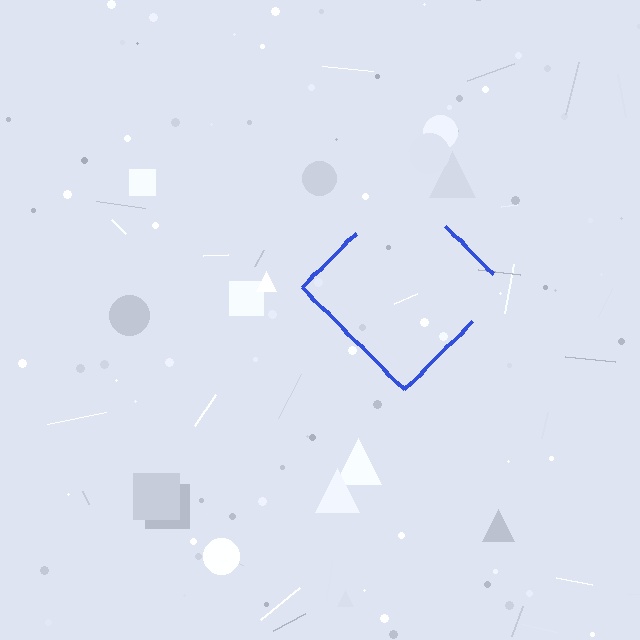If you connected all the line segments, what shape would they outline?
They would outline a diamond.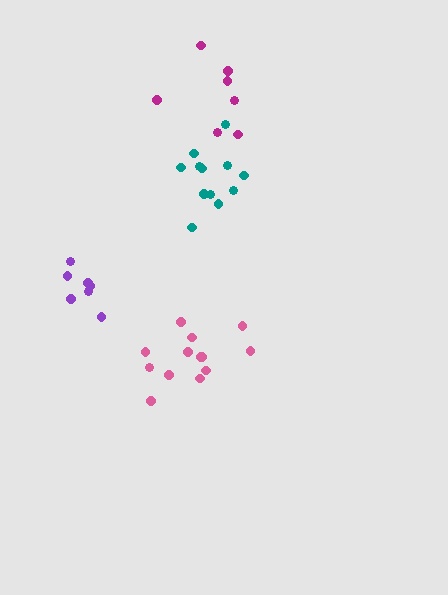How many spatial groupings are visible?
There are 4 spatial groupings.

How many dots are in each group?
Group 1: 13 dots, Group 2: 7 dots, Group 3: 12 dots, Group 4: 7 dots (39 total).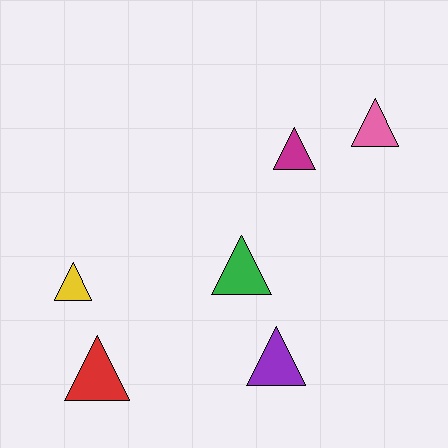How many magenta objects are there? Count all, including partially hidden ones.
There is 1 magenta object.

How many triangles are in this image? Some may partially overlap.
There are 6 triangles.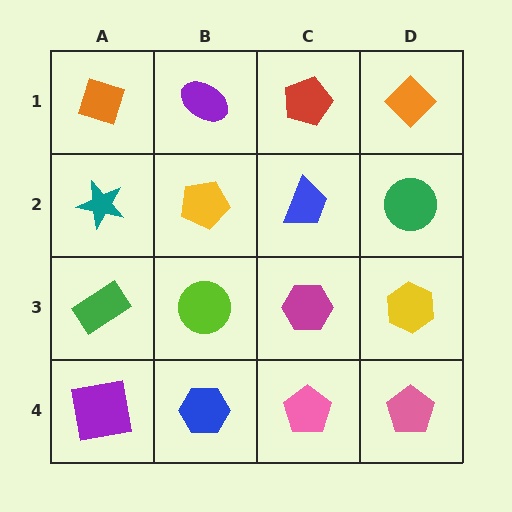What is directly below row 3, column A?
A purple square.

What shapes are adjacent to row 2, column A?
An orange diamond (row 1, column A), a green rectangle (row 3, column A), a yellow pentagon (row 2, column B).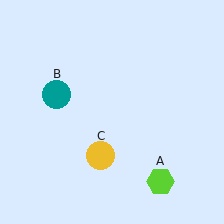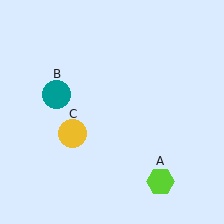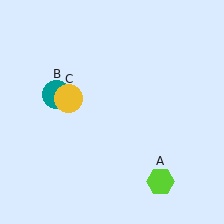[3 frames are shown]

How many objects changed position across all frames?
1 object changed position: yellow circle (object C).